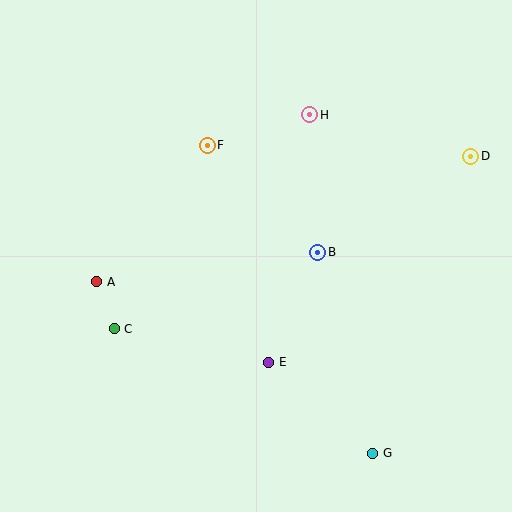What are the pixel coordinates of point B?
Point B is at (318, 252).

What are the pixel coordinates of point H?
Point H is at (310, 115).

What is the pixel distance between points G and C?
The distance between G and C is 287 pixels.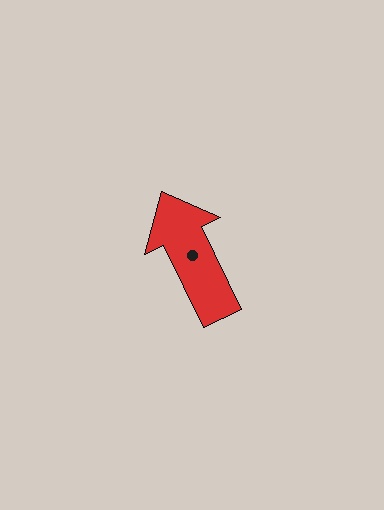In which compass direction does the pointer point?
Northwest.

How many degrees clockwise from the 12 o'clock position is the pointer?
Approximately 334 degrees.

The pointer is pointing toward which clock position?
Roughly 11 o'clock.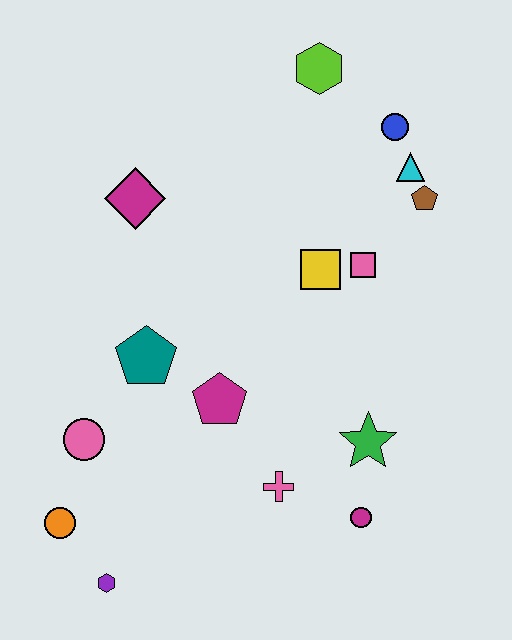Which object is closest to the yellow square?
The pink square is closest to the yellow square.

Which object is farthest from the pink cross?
The lime hexagon is farthest from the pink cross.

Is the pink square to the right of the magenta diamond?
Yes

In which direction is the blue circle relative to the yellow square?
The blue circle is above the yellow square.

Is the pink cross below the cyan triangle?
Yes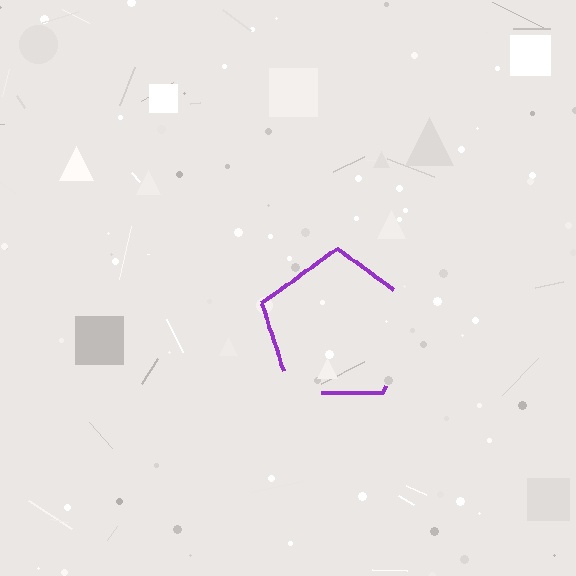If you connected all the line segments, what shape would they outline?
They would outline a pentagon.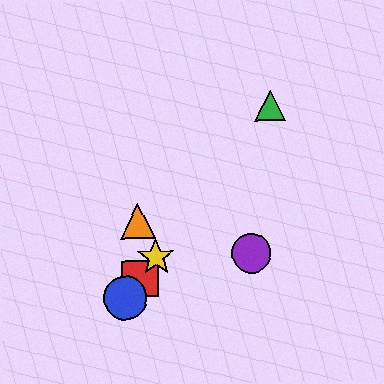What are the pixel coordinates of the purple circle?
The purple circle is at (252, 253).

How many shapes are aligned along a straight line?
4 shapes (the red square, the blue circle, the green triangle, the yellow star) are aligned along a straight line.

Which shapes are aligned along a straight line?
The red square, the blue circle, the green triangle, the yellow star are aligned along a straight line.